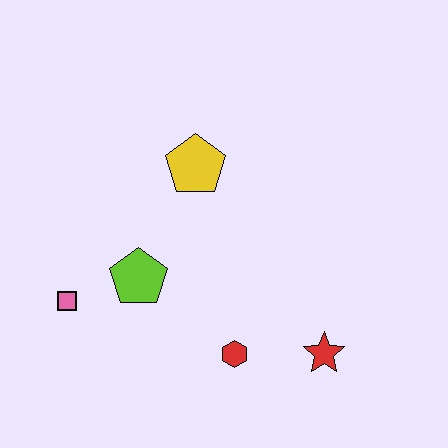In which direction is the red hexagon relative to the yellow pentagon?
The red hexagon is below the yellow pentagon.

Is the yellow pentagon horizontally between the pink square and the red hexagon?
Yes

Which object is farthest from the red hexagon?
The yellow pentagon is farthest from the red hexagon.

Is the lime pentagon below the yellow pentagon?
Yes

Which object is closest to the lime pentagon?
The pink square is closest to the lime pentagon.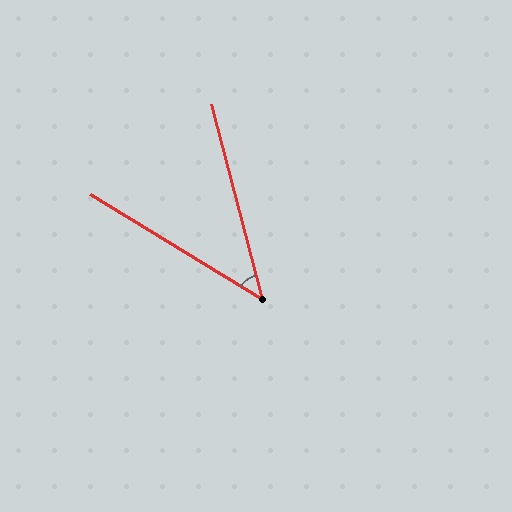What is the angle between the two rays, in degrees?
Approximately 44 degrees.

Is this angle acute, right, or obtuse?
It is acute.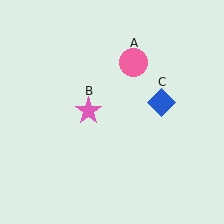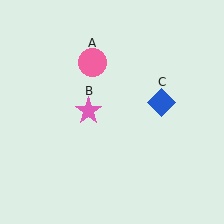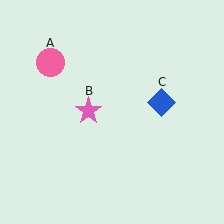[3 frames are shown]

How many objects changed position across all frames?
1 object changed position: pink circle (object A).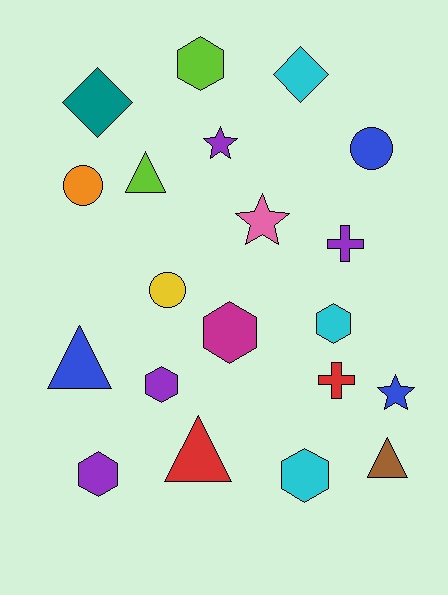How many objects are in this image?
There are 20 objects.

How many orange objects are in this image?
There is 1 orange object.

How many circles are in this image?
There are 3 circles.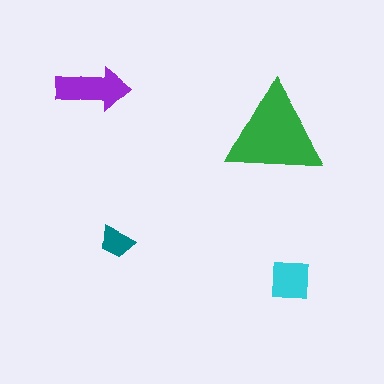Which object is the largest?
The green triangle.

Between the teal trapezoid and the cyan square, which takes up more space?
The cyan square.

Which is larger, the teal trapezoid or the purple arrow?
The purple arrow.